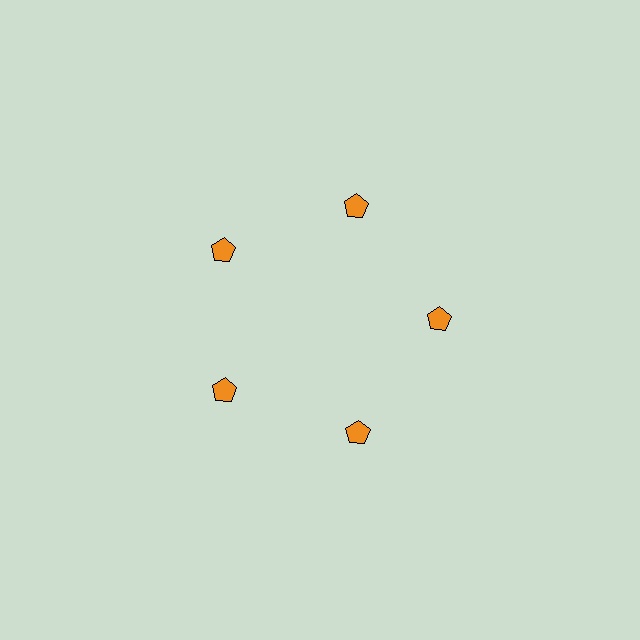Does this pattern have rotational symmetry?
Yes, this pattern has 5-fold rotational symmetry. It looks the same after rotating 72 degrees around the center.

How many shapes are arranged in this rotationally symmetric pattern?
There are 5 shapes, arranged in 5 groups of 1.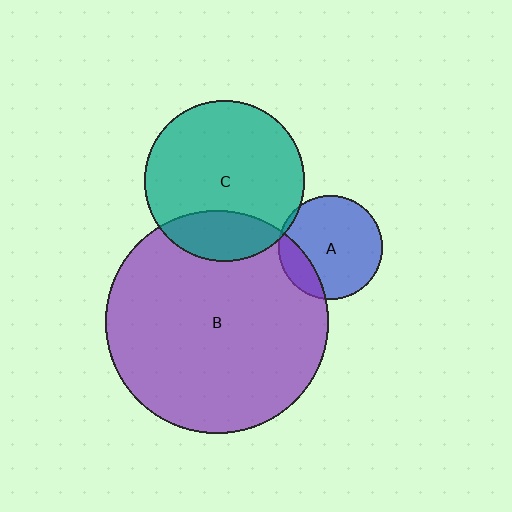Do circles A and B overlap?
Yes.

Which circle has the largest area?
Circle B (purple).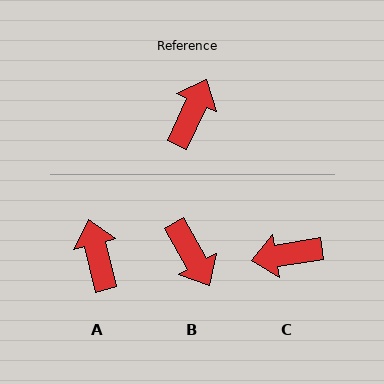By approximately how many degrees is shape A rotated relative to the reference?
Approximately 38 degrees counter-clockwise.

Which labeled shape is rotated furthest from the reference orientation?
B, about 126 degrees away.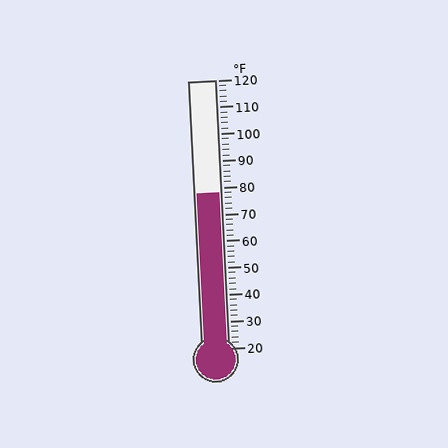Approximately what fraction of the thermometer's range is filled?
The thermometer is filled to approximately 60% of its range.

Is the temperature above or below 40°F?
The temperature is above 40°F.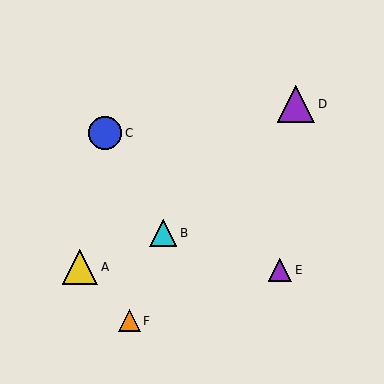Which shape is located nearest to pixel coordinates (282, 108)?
The purple triangle (labeled D) at (296, 104) is nearest to that location.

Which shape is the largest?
The purple triangle (labeled D) is the largest.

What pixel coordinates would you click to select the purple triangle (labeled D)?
Click at (296, 104) to select the purple triangle D.